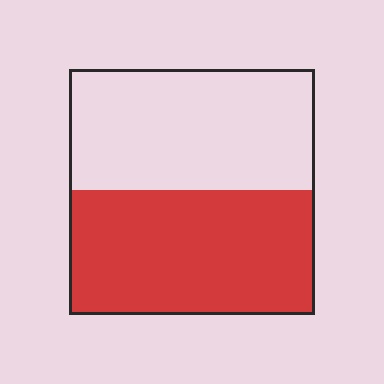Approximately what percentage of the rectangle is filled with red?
Approximately 50%.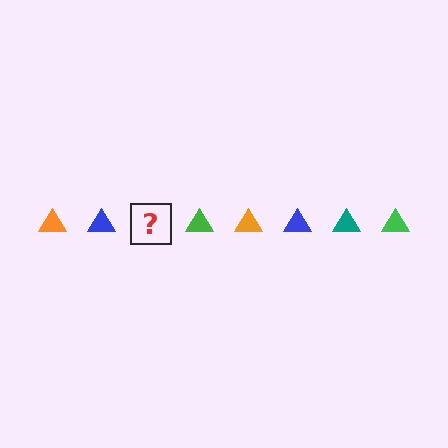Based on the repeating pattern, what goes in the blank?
The blank should be a teal triangle.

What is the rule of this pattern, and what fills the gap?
The rule is that the pattern cycles through orange, blue, teal, green triangles. The gap should be filled with a teal triangle.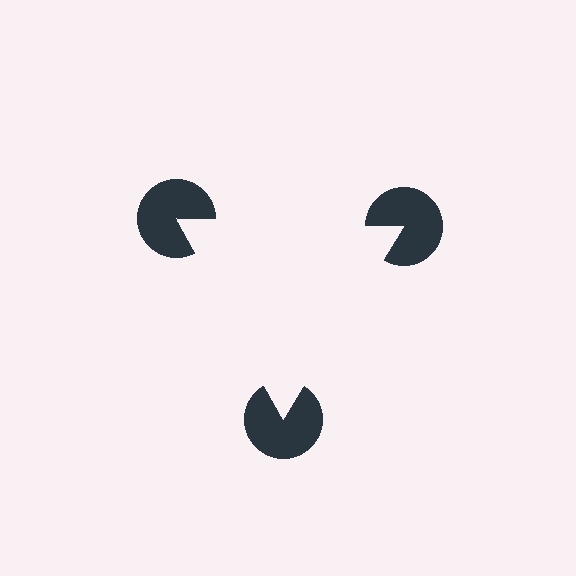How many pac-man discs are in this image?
There are 3 — one at each vertex of the illusory triangle.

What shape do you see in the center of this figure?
An illusory triangle — its edges are inferred from the aligned wedge cuts in the pac-man discs, not physically drawn.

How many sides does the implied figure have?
3 sides.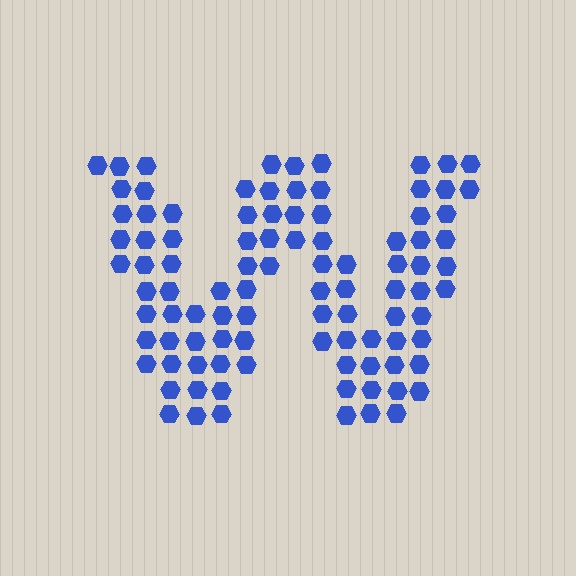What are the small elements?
The small elements are hexagons.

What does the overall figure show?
The overall figure shows the letter W.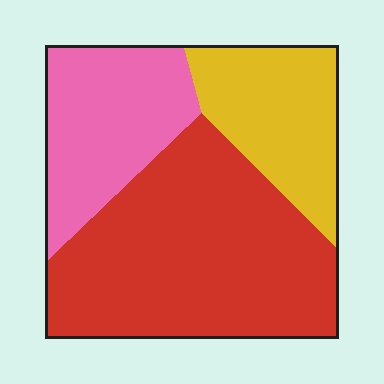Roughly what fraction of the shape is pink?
Pink takes up about one quarter (1/4) of the shape.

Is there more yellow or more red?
Red.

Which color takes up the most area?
Red, at roughly 50%.